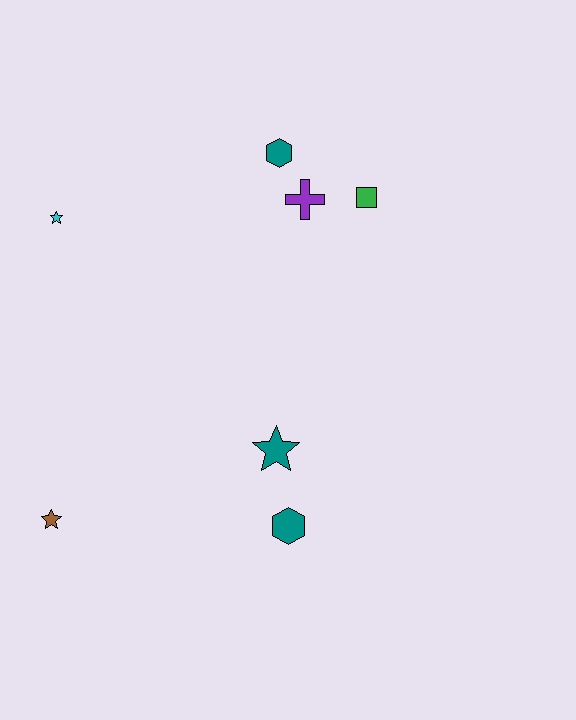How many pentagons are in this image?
There are no pentagons.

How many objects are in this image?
There are 7 objects.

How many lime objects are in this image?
There are no lime objects.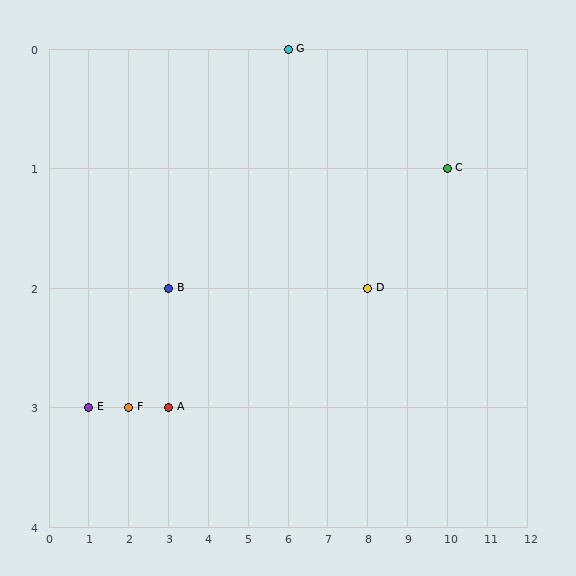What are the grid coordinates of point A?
Point A is at grid coordinates (3, 3).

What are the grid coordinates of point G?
Point G is at grid coordinates (6, 0).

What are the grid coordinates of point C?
Point C is at grid coordinates (10, 1).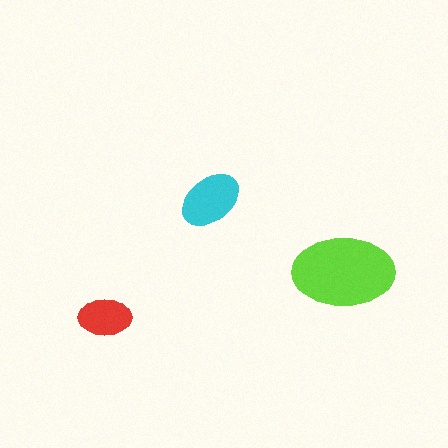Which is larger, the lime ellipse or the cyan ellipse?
The lime one.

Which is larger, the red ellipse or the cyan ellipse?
The cyan one.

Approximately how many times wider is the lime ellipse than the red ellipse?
About 2 times wider.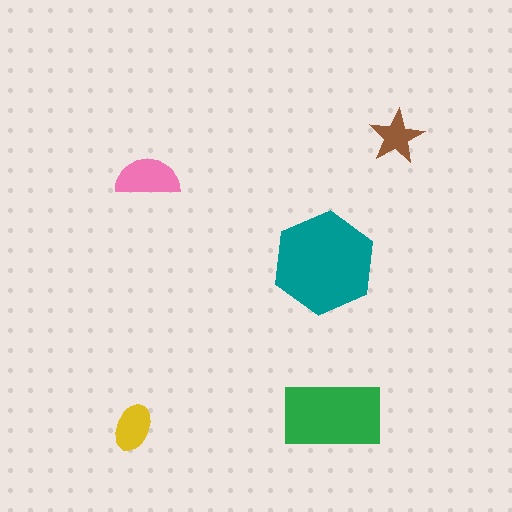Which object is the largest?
The teal hexagon.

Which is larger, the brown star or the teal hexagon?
The teal hexagon.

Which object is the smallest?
The brown star.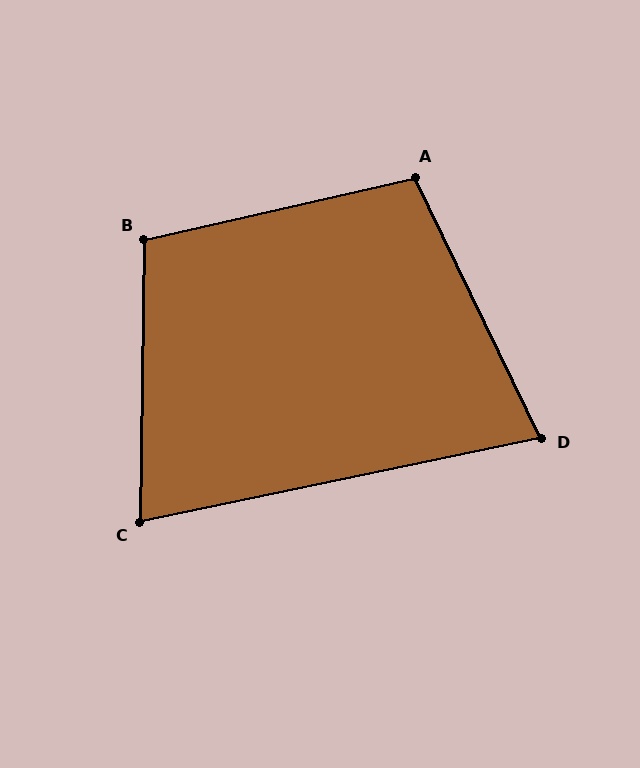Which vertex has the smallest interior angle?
D, at approximately 76 degrees.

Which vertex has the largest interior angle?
B, at approximately 104 degrees.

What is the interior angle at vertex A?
Approximately 103 degrees (obtuse).